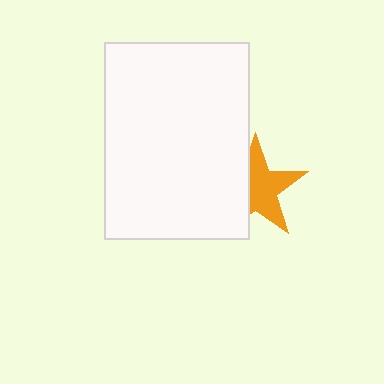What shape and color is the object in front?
The object in front is a white rectangle.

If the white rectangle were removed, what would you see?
You would see the complete orange star.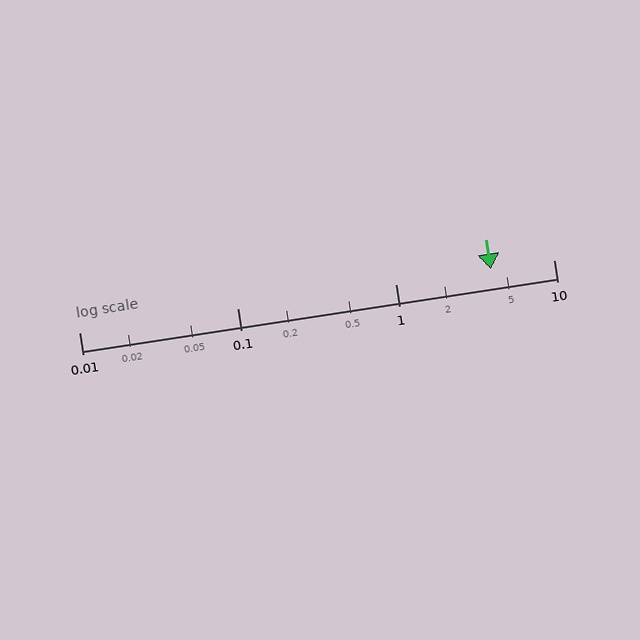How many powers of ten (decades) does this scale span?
The scale spans 3 decades, from 0.01 to 10.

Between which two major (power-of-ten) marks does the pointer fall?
The pointer is between 1 and 10.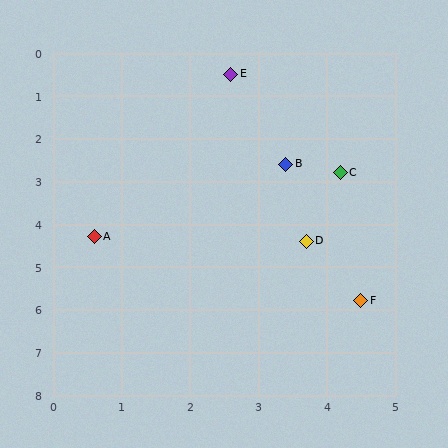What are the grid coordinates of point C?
Point C is at approximately (4.2, 2.8).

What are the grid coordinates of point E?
Point E is at approximately (2.6, 0.5).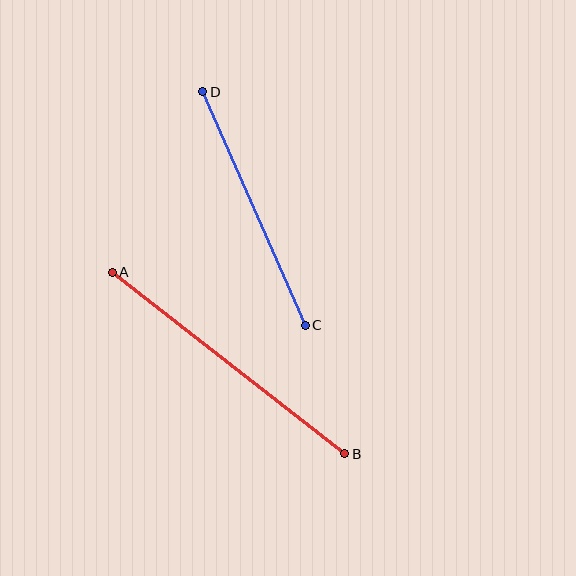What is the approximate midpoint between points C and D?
The midpoint is at approximately (254, 209) pixels.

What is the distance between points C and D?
The distance is approximately 255 pixels.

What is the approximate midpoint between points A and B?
The midpoint is at approximately (228, 363) pixels.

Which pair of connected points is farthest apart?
Points A and B are farthest apart.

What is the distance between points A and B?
The distance is approximately 295 pixels.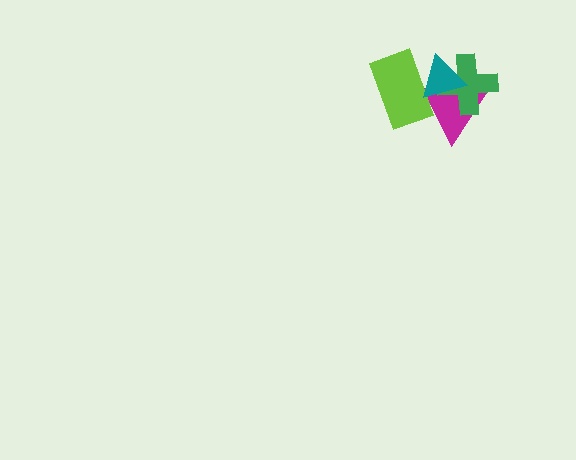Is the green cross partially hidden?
Yes, it is partially covered by another shape.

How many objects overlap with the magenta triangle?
3 objects overlap with the magenta triangle.